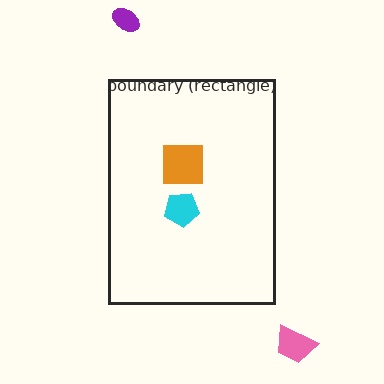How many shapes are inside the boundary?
2 inside, 2 outside.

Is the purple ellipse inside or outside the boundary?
Outside.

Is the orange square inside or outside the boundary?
Inside.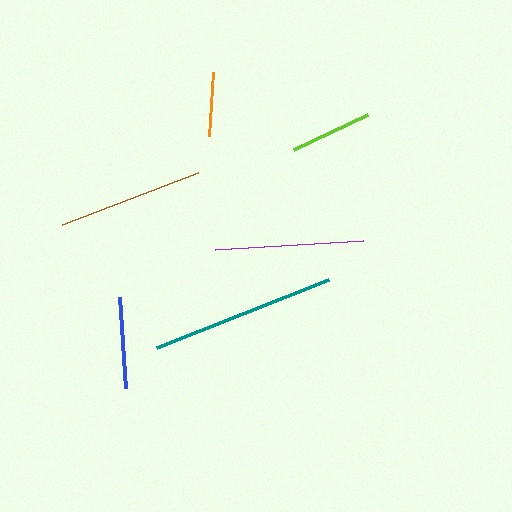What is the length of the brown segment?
The brown segment is approximately 145 pixels long.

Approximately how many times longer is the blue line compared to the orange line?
The blue line is approximately 1.4 times the length of the orange line.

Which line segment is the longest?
The teal line is the longest at approximately 185 pixels.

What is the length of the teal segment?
The teal segment is approximately 185 pixels long.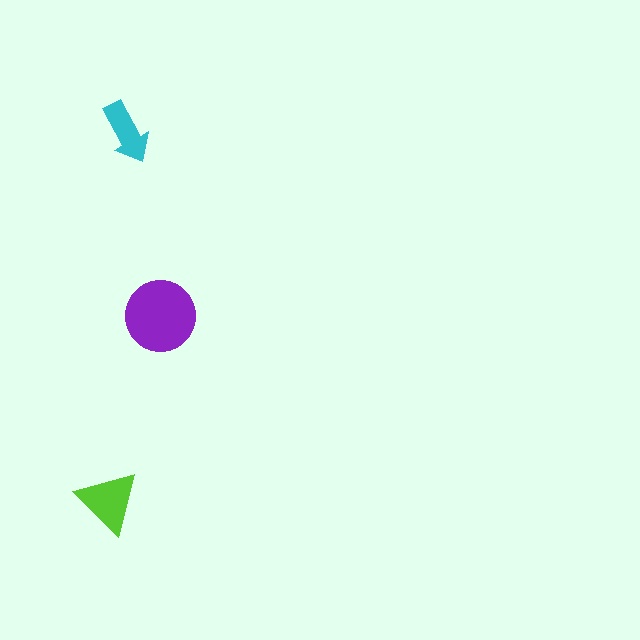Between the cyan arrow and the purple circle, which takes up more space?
The purple circle.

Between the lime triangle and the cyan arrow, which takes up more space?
The lime triangle.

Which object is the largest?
The purple circle.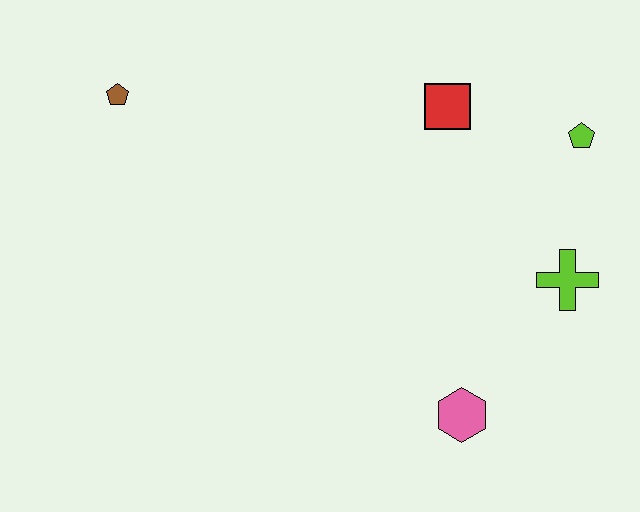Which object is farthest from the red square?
The brown pentagon is farthest from the red square.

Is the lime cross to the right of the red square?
Yes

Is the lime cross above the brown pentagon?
No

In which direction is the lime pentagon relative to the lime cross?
The lime pentagon is above the lime cross.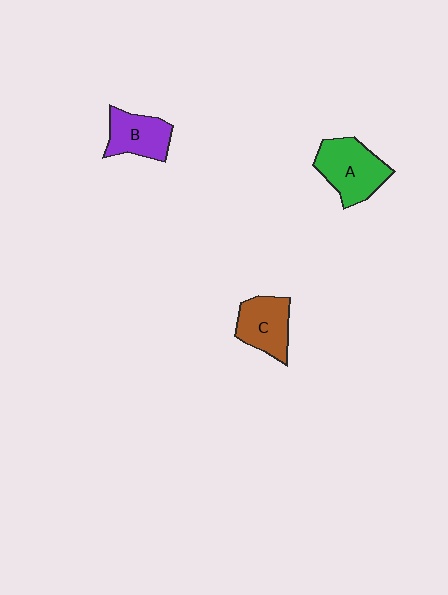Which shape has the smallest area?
Shape B (purple).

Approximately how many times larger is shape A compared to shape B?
Approximately 1.3 times.